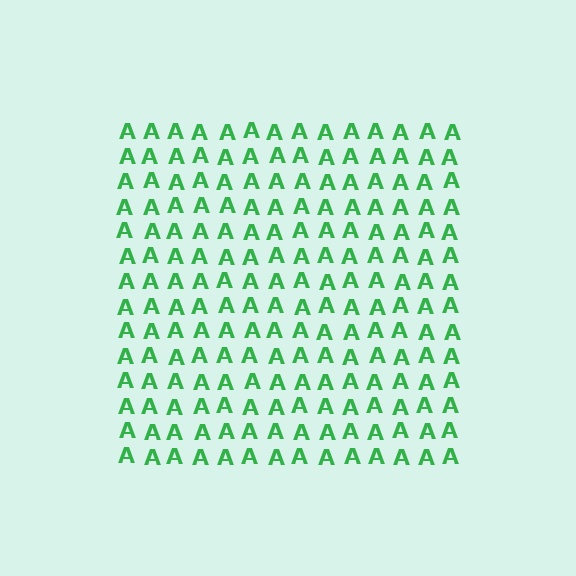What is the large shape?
The large shape is a square.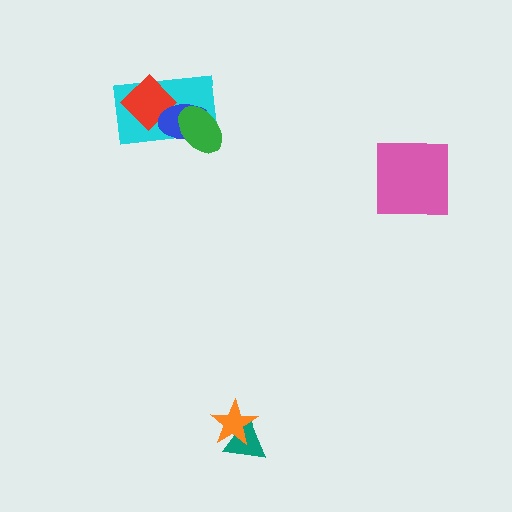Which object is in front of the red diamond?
The blue ellipse is in front of the red diamond.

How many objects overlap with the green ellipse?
2 objects overlap with the green ellipse.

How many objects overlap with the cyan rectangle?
3 objects overlap with the cyan rectangle.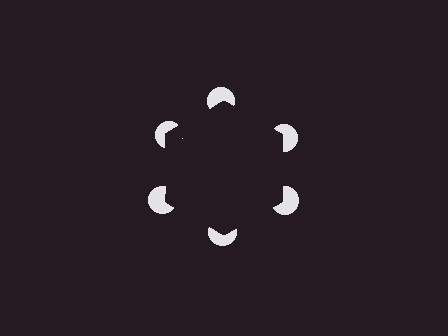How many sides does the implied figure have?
6 sides.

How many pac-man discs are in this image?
There are 6 — one at each vertex of the illusory hexagon.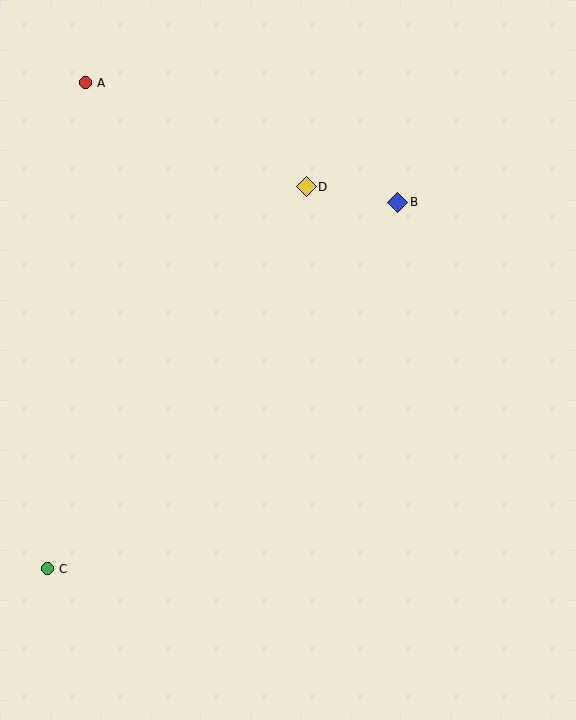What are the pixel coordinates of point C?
Point C is at (47, 569).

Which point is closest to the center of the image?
Point D at (306, 187) is closest to the center.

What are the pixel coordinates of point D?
Point D is at (306, 187).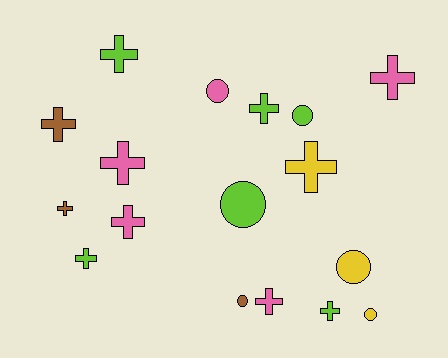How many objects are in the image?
There are 17 objects.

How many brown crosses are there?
There are 2 brown crosses.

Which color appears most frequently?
Lime, with 6 objects.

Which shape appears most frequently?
Cross, with 11 objects.